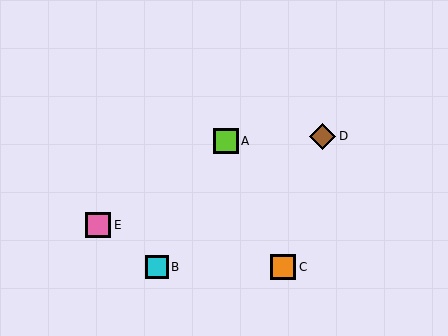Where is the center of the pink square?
The center of the pink square is at (98, 225).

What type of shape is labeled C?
Shape C is an orange square.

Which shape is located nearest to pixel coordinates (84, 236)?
The pink square (labeled E) at (98, 225) is nearest to that location.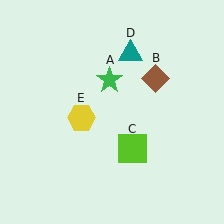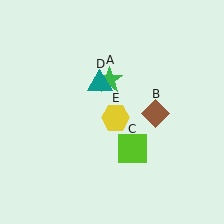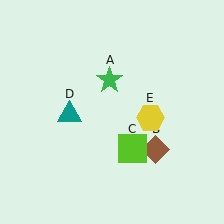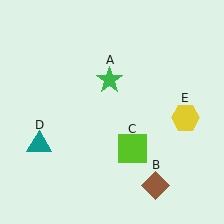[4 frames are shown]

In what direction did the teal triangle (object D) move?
The teal triangle (object D) moved down and to the left.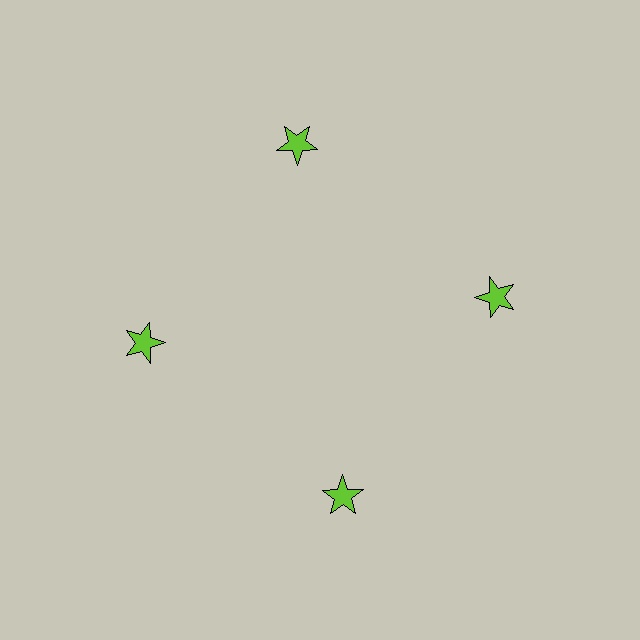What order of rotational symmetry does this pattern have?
This pattern has 4-fold rotational symmetry.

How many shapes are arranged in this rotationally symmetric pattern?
There are 4 shapes, arranged in 4 groups of 1.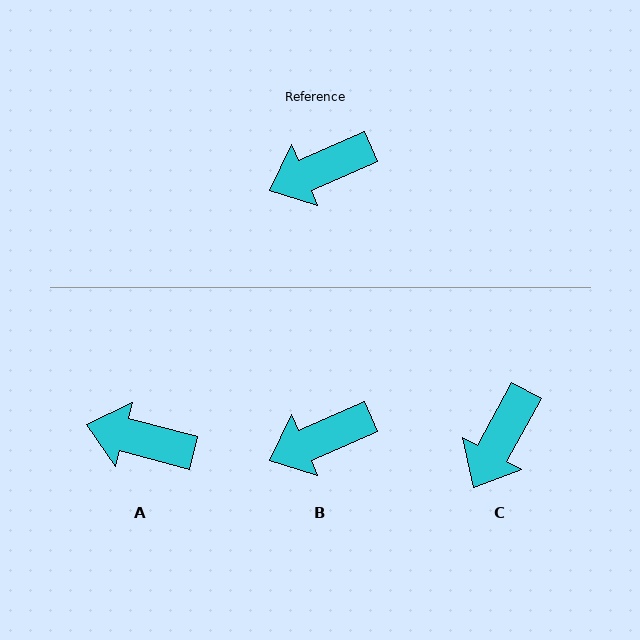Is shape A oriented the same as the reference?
No, it is off by about 38 degrees.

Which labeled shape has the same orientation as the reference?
B.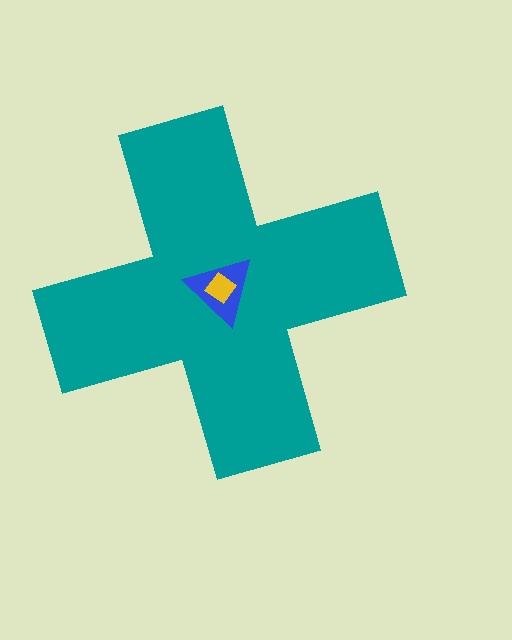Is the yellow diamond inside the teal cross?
Yes.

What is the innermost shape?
The yellow diamond.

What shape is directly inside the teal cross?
The blue triangle.